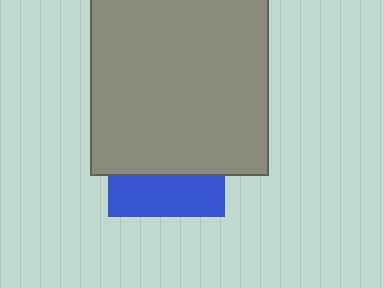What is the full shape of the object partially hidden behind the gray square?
The partially hidden object is a blue square.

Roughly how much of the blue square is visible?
A small part of it is visible (roughly 36%).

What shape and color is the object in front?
The object in front is a gray square.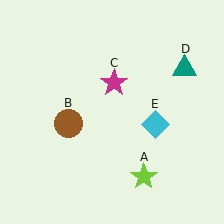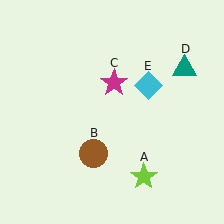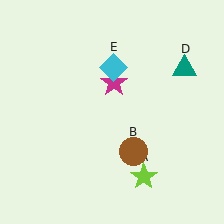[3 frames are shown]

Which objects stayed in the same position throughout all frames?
Lime star (object A) and magenta star (object C) and teal triangle (object D) remained stationary.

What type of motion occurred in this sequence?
The brown circle (object B), cyan diamond (object E) rotated counterclockwise around the center of the scene.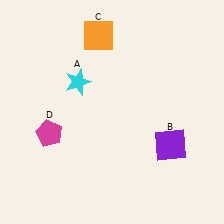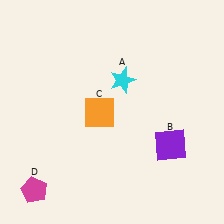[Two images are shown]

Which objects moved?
The objects that moved are: the cyan star (A), the orange square (C), the magenta pentagon (D).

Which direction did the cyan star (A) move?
The cyan star (A) moved right.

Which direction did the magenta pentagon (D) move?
The magenta pentagon (D) moved down.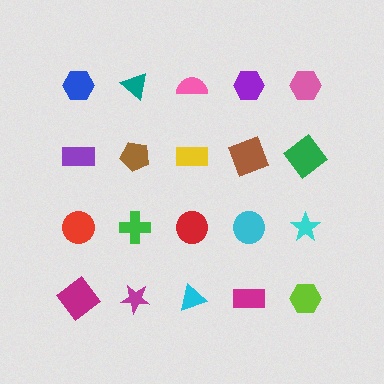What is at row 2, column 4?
A brown square.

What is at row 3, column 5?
A cyan star.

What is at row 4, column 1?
A magenta diamond.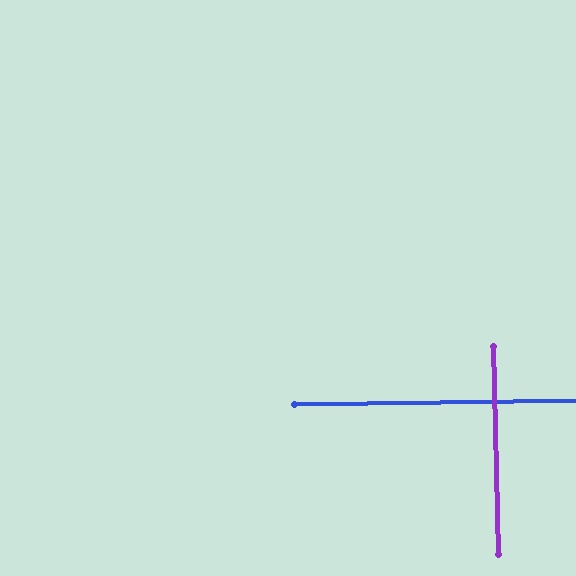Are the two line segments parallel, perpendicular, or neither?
Perpendicular — they meet at approximately 89°.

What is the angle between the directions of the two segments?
Approximately 89 degrees.